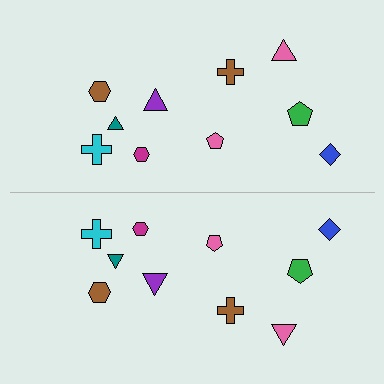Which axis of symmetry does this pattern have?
The pattern has a horizontal axis of symmetry running through the center of the image.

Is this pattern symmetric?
Yes, this pattern has bilateral (reflection) symmetry.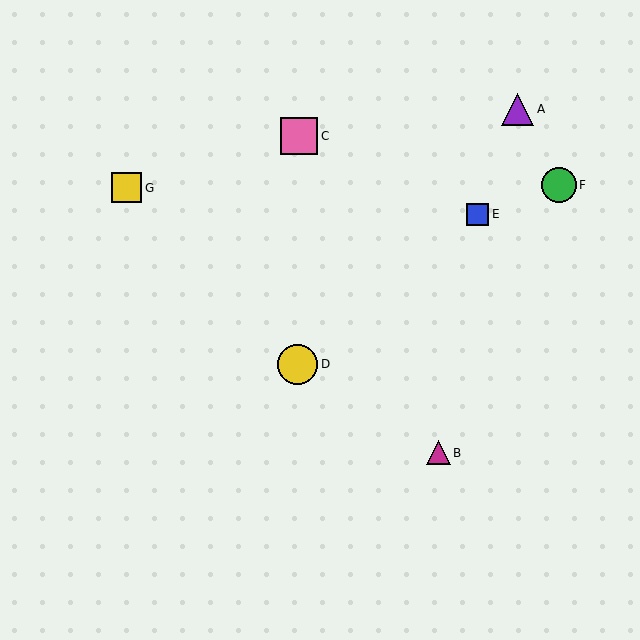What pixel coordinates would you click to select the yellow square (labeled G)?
Click at (127, 188) to select the yellow square G.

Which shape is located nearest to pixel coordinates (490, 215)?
The blue square (labeled E) at (478, 214) is nearest to that location.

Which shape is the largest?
The yellow circle (labeled D) is the largest.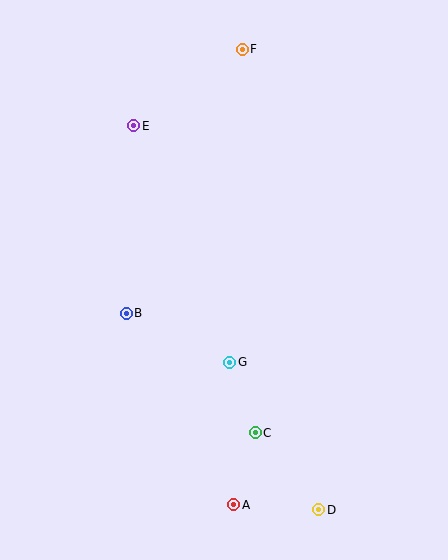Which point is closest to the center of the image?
Point G at (230, 362) is closest to the center.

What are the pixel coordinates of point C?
Point C is at (255, 433).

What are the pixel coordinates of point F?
Point F is at (242, 49).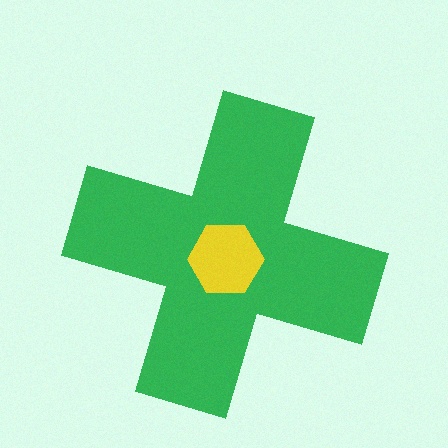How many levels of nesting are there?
2.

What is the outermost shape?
The green cross.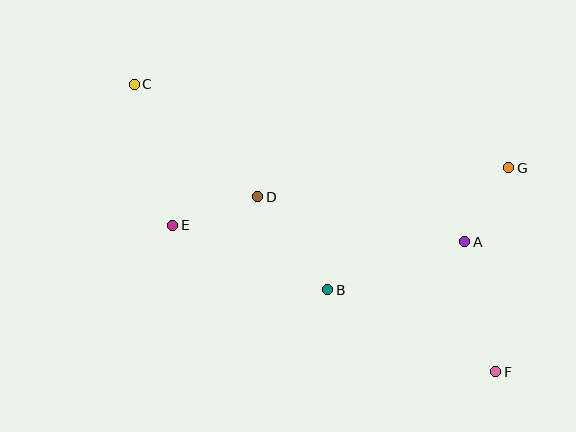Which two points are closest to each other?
Points A and G are closest to each other.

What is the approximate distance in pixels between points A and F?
The distance between A and F is approximately 134 pixels.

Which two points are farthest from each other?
Points C and F are farthest from each other.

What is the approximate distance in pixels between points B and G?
The distance between B and G is approximately 218 pixels.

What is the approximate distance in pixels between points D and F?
The distance between D and F is approximately 295 pixels.